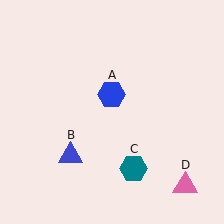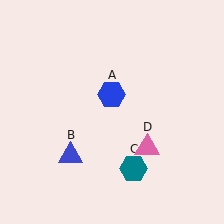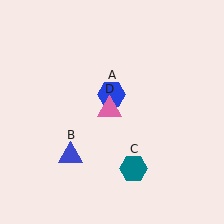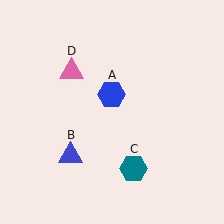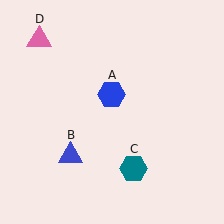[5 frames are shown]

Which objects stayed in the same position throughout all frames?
Blue hexagon (object A) and blue triangle (object B) and teal hexagon (object C) remained stationary.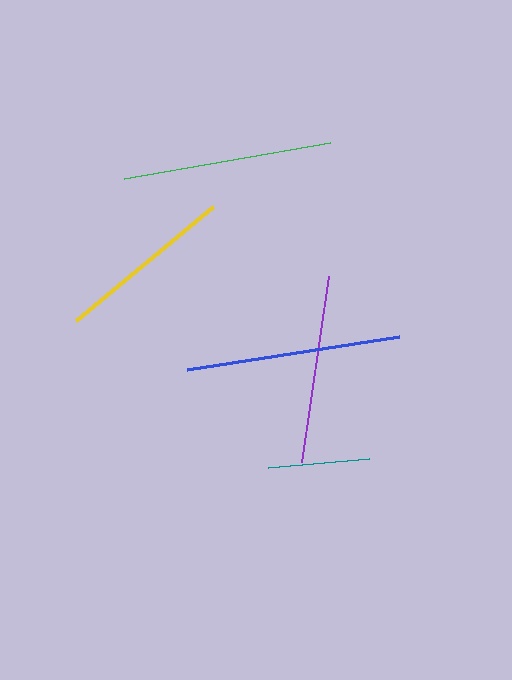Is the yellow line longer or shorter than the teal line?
The yellow line is longer than the teal line.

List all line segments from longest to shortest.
From longest to shortest: blue, green, purple, yellow, teal.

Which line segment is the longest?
The blue line is the longest at approximately 215 pixels.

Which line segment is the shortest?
The teal line is the shortest at approximately 102 pixels.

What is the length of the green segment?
The green segment is approximately 209 pixels long.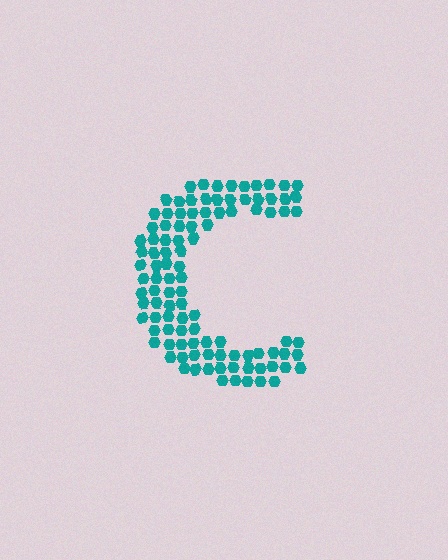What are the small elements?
The small elements are hexagons.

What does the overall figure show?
The overall figure shows the letter C.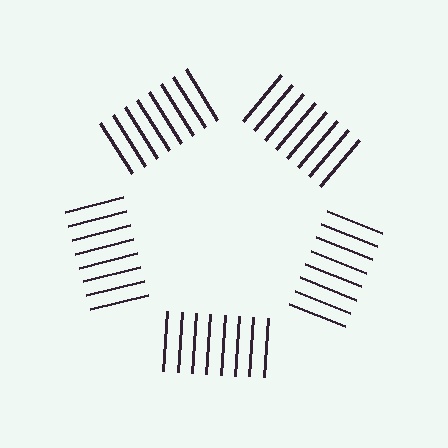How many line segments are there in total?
40 — 8 along each of the 5 edges.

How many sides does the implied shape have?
5 sides — the line-ends trace a pentagon.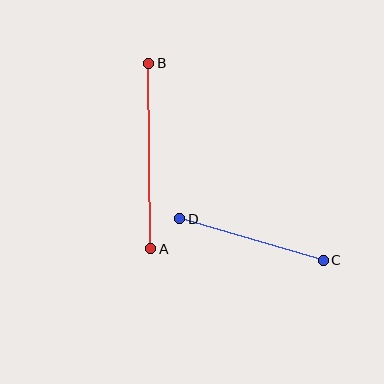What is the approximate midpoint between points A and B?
The midpoint is at approximately (150, 156) pixels.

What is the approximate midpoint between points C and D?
The midpoint is at approximately (252, 239) pixels.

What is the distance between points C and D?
The distance is approximately 149 pixels.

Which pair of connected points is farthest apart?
Points A and B are farthest apart.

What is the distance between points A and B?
The distance is approximately 186 pixels.